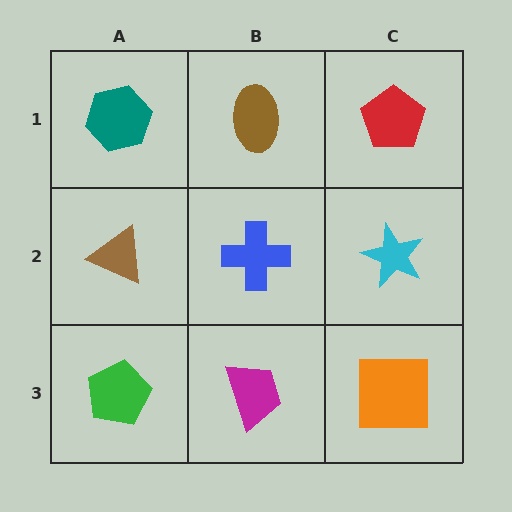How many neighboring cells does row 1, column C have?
2.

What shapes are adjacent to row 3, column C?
A cyan star (row 2, column C), a magenta trapezoid (row 3, column B).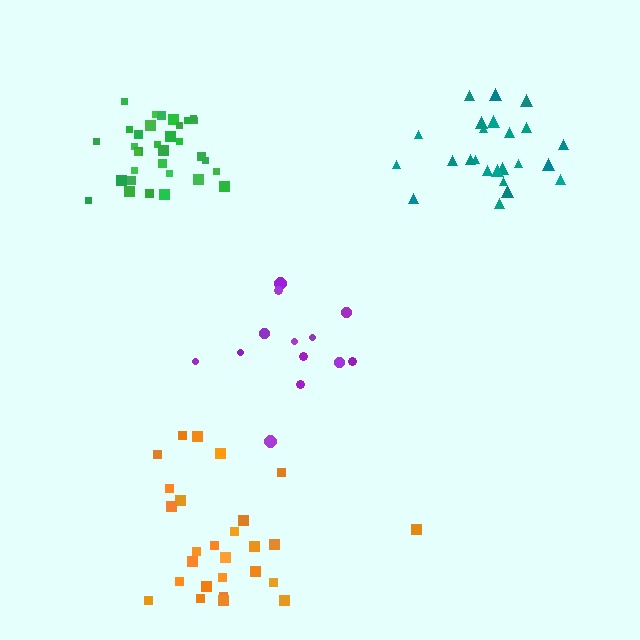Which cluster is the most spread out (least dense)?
Purple.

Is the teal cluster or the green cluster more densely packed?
Green.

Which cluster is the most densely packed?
Green.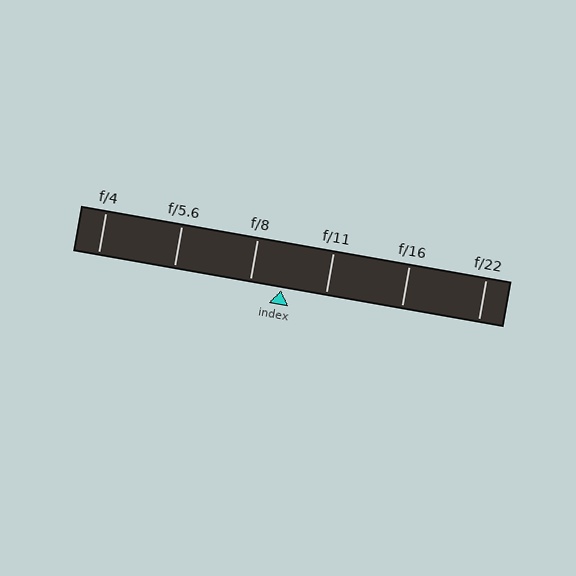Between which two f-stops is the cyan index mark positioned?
The index mark is between f/8 and f/11.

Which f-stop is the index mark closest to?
The index mark is closest to f/8.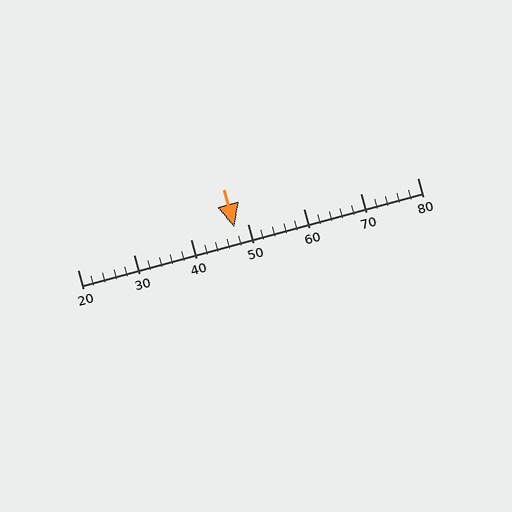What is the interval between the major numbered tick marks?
The major tick marks are spaced 10 units apart.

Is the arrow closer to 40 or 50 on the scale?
The arrow is closer to 50.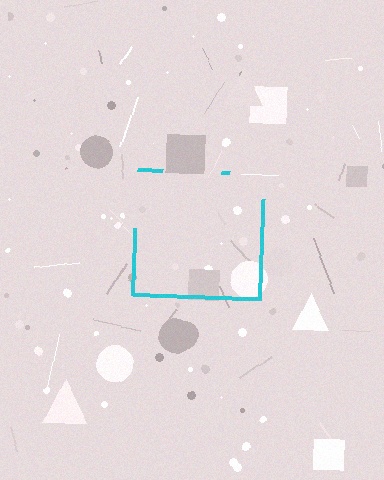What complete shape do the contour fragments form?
The contour fragments form a square.